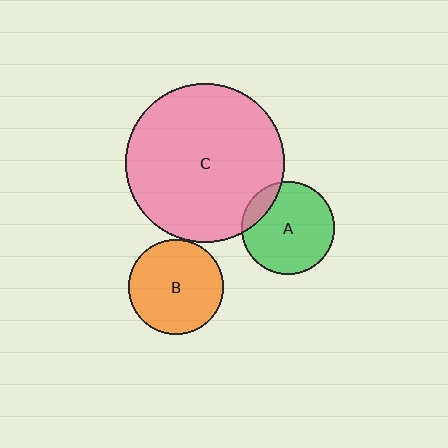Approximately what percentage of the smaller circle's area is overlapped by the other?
Approximately 15%.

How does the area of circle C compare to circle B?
Approximately 2.8 times.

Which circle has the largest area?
Circle C (pink).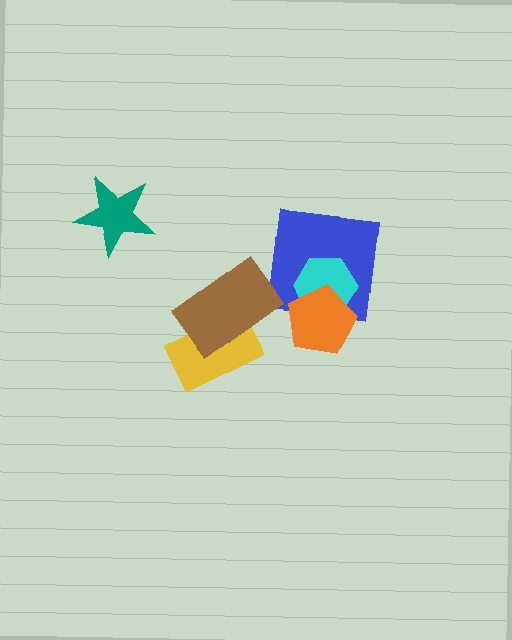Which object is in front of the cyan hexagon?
The orange pentagon is in front of the cyan hexagon.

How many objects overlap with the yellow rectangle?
1 object overlaps with the yellow rectangle.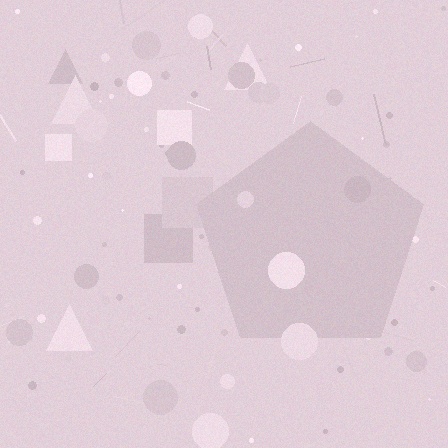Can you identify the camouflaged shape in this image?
The camouflaged shape is a pentagon.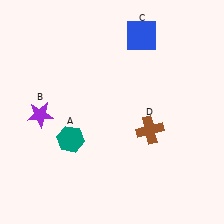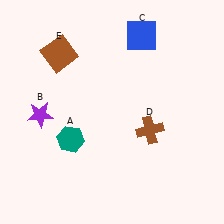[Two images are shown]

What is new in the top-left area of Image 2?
A brown square (E) was added in the top-left area of Image 2.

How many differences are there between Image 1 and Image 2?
There is 1 difference between the two images.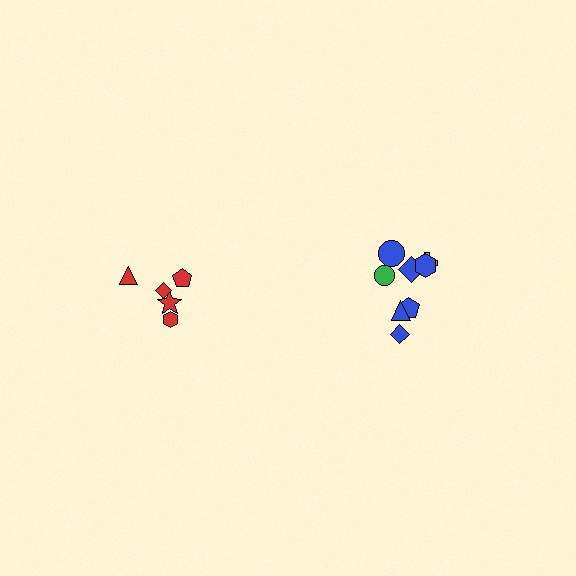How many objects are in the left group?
There are 5 objects.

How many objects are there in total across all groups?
There are 13 objects.